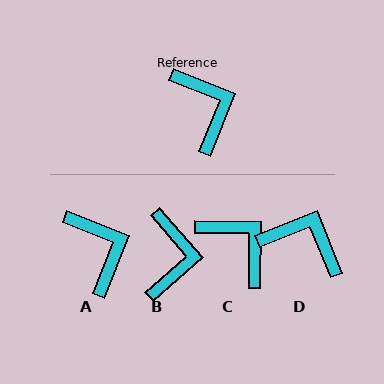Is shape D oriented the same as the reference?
No, it is off by about 44 degrees.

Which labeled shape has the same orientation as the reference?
A.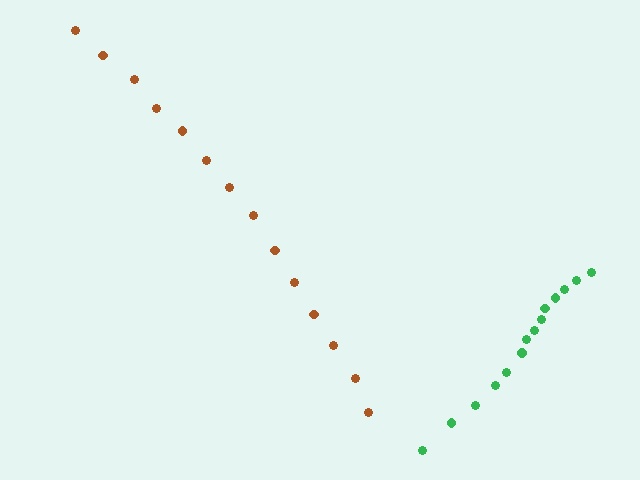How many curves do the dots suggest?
There are 2 distinct paths.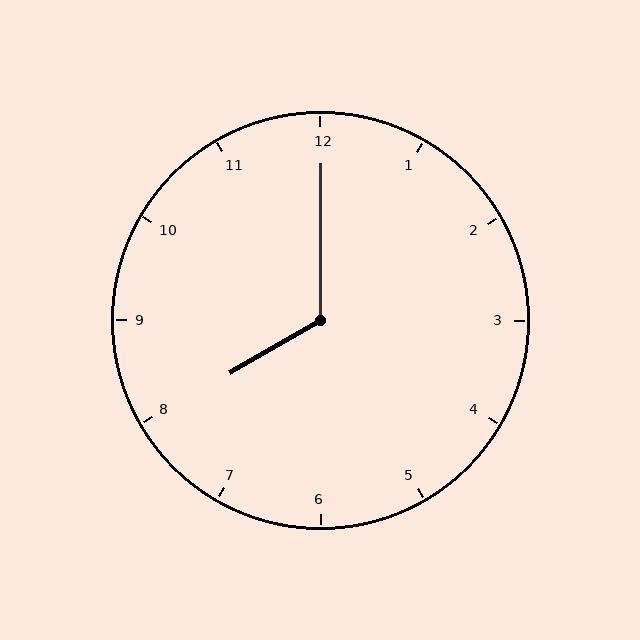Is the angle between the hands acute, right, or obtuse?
It is obtuse.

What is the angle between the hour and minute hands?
Approximately 120 degrees.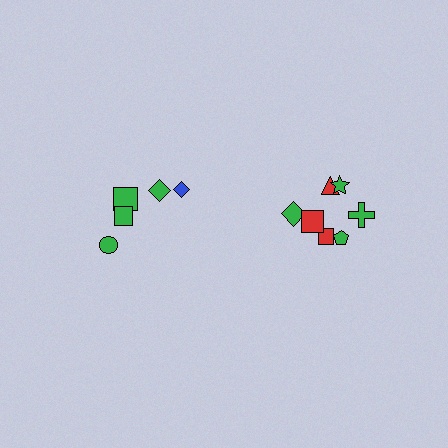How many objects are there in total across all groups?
There are 12 objects.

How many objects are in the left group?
There are 5 objects.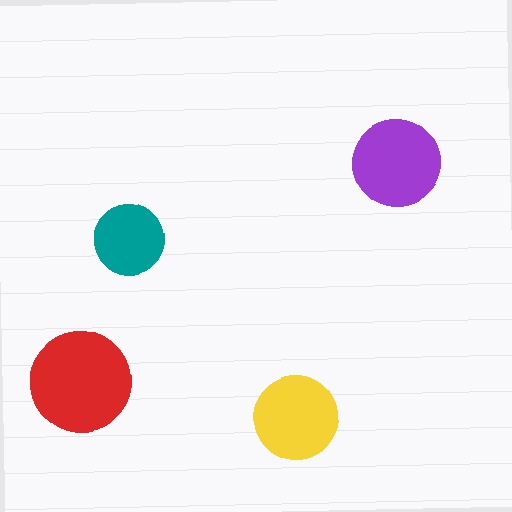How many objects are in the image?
There are 4 objects in the image.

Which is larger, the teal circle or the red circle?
The red one.